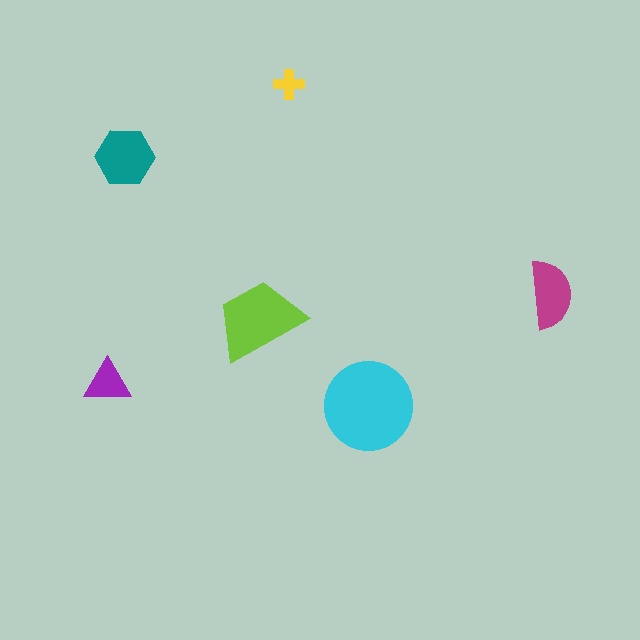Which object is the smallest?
The yellow cross.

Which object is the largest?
The cyan circle.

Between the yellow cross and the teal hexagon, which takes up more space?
The teal hexagon.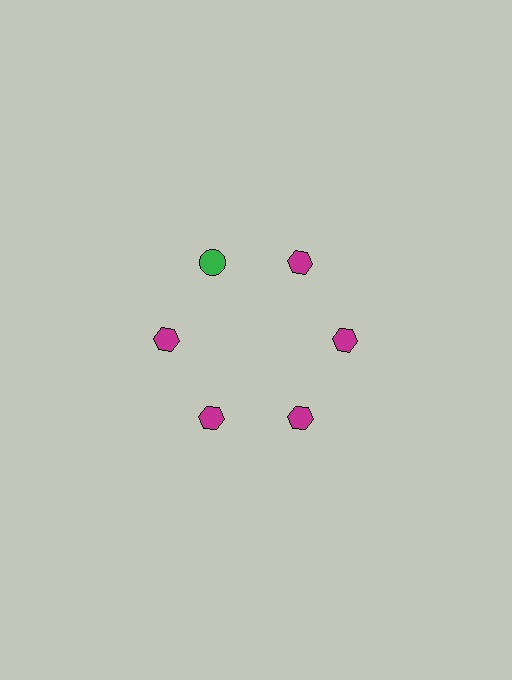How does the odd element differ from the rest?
It differs in both color (green instead of magenta) and shape (circle instead of hexagon).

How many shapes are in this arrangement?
There are 6 shapes arranged in a ring pattern.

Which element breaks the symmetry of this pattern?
The green circle at roughly the 11 o'clock position breaks the symmetry. All other shapes are magenta hexagons.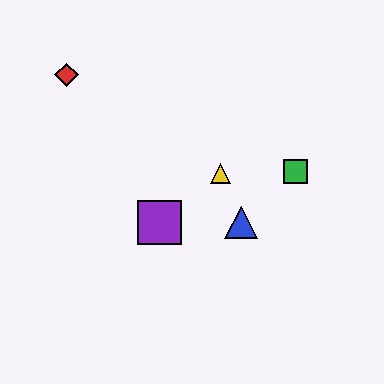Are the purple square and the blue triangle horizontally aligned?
Yes, both are at y≈223.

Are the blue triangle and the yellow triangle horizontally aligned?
No, the blue triangle is at y≈223 and the yellow triangle is at y≈173.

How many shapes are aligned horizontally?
2 shapes (the blue triangle, the purple square) are aligned horizontally.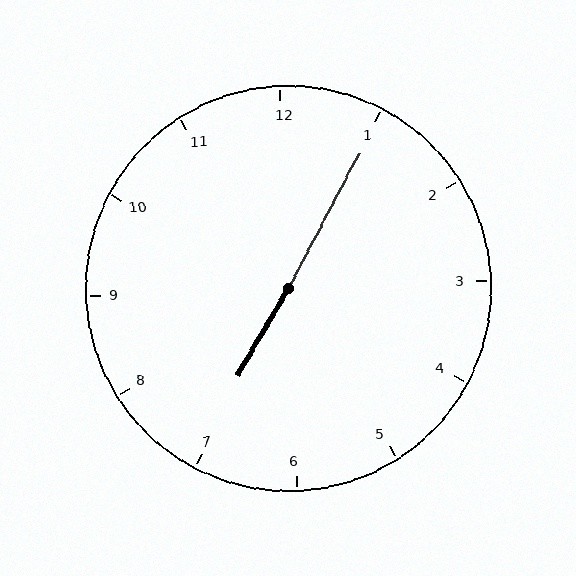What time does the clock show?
7:05.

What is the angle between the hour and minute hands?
Approximately 178 degrees.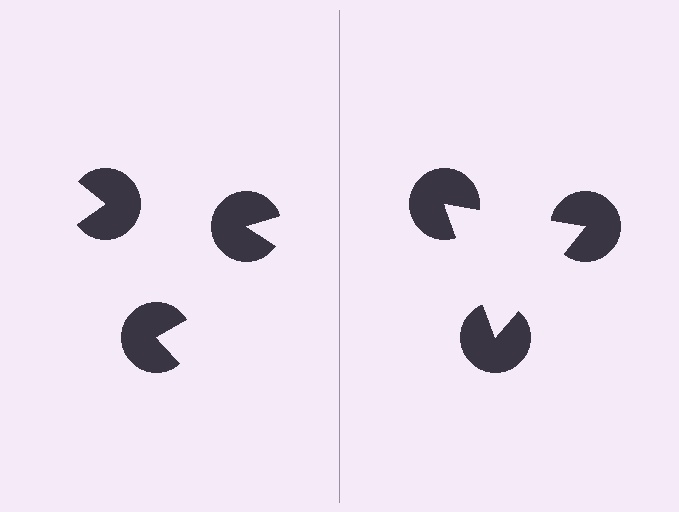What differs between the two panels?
The pac-man discs are positioned identically on both sides; only the wedge orientations differ. On the right they align to a triangle; on the left they are misaligned.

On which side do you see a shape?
An illusory triangle appears on the right side. On the left side the wedge cuts are rotated, so no coherent shape forms.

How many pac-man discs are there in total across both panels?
6 — 3 on each side.